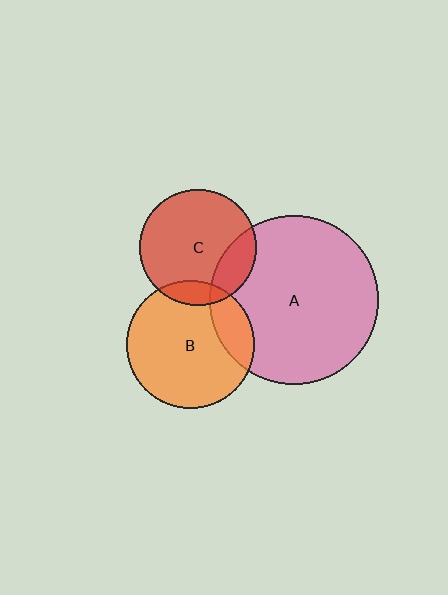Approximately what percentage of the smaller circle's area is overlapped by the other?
Approximately 20%.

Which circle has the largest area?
Circle A (pink).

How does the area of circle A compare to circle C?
Approximately 2.1 times.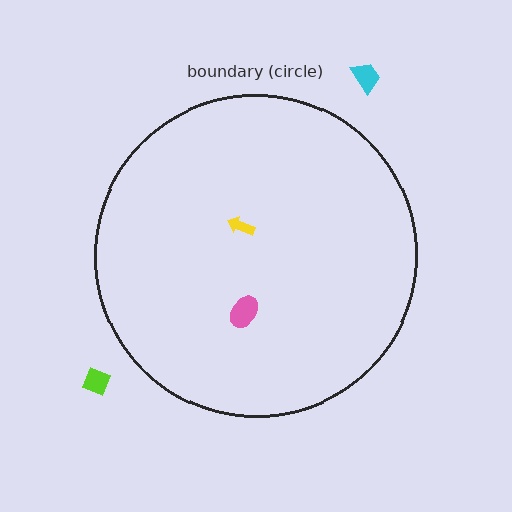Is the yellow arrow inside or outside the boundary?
Inside.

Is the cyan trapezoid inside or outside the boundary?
Outside.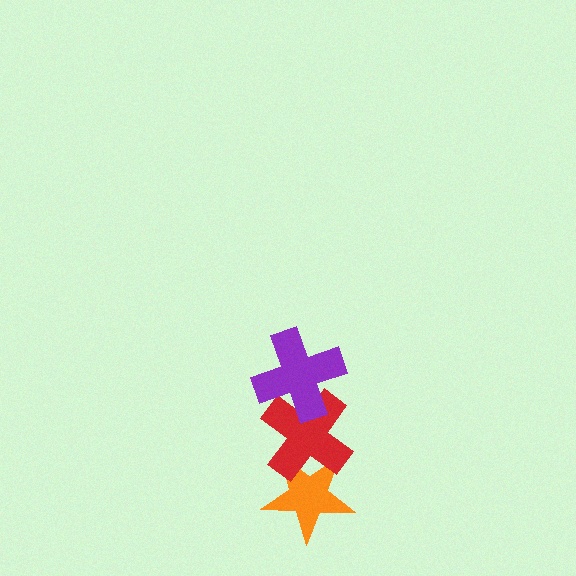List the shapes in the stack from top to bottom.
From top to bottom: the purple cross, the red cross, the orange star.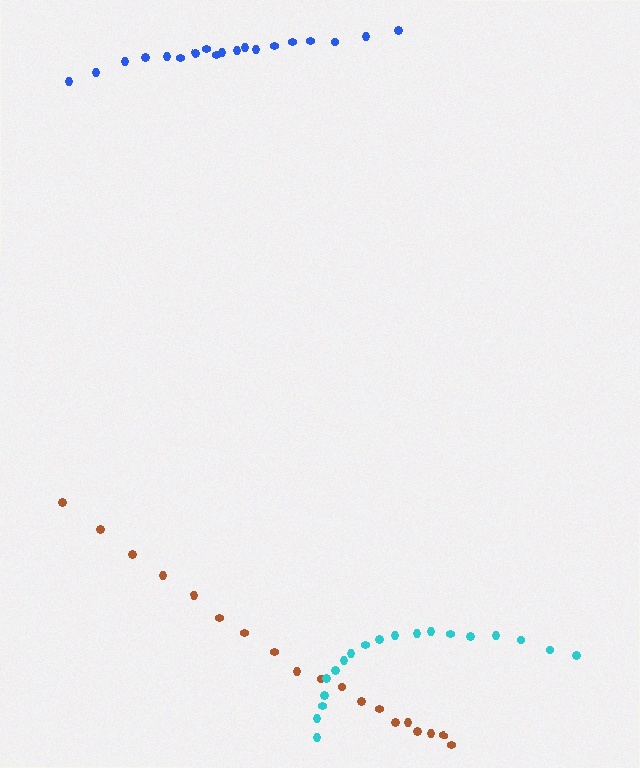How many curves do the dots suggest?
There are 3 distinct paths.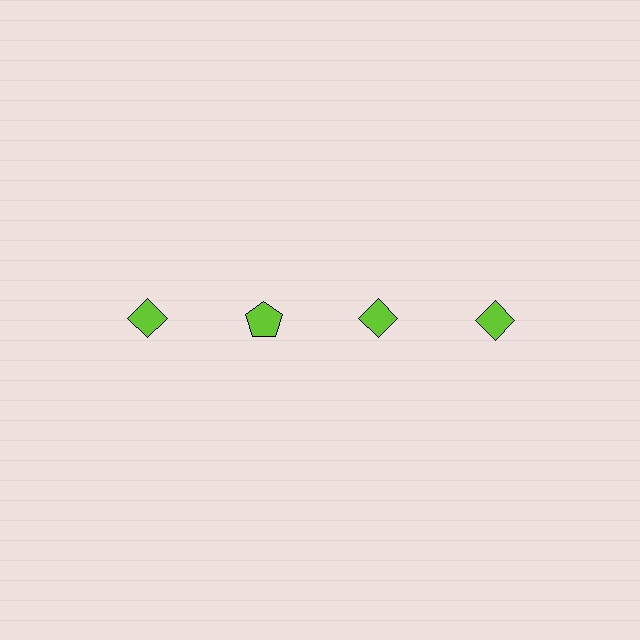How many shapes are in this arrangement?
There are 4 shapes arranged in a grid pattern.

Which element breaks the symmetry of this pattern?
The lime pentagon in the top row, second from left column breaks the symmetry. All other shapes are lime diamonds.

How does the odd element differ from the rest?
It has a different shape: pentagon instead of diamond.